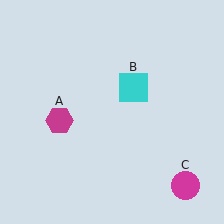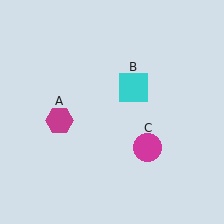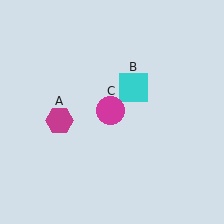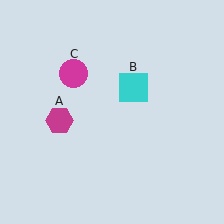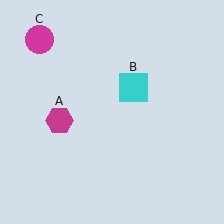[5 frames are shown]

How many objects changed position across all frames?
1 object changed position: magenta circle (object C).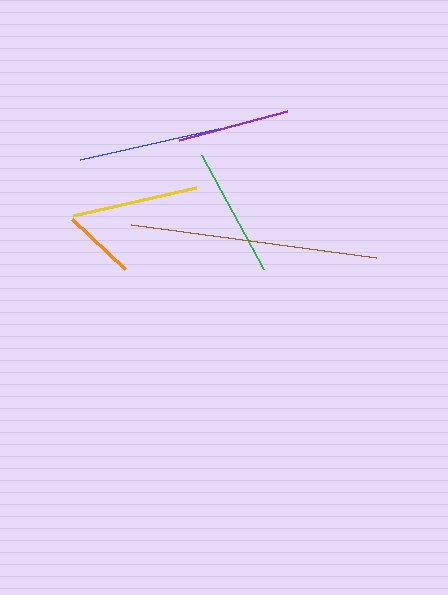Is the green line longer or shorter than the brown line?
The brown line is longer than the green line.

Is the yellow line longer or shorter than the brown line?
The brown line is longer than the yellow line.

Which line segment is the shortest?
The orange line is the shortest at approximately 73 pixels.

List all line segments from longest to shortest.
From longest to shortest: brown, blue, green, yellow, purple, orange.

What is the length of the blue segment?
The blue segment is approximately 141 pixels long.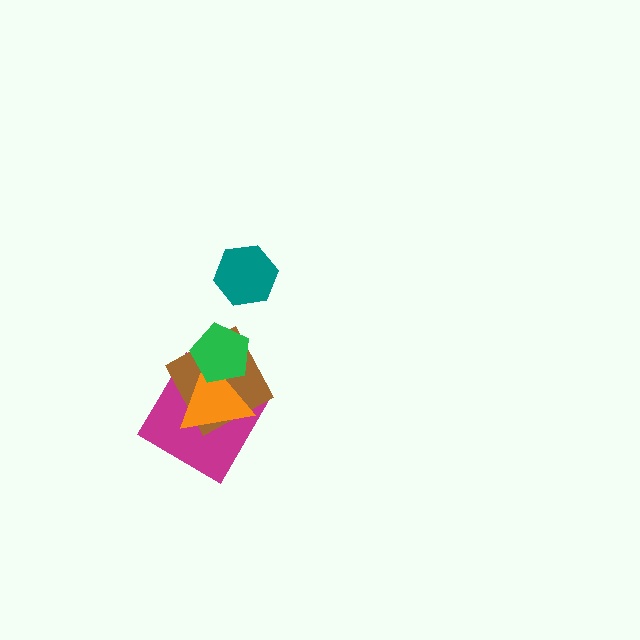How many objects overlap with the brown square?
3 objects overlap with the brown square.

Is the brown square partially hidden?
Yes, it is partially covered by another shape.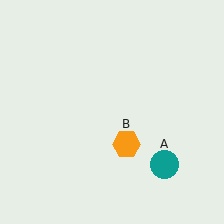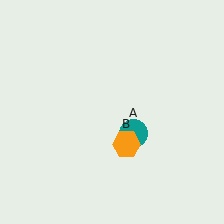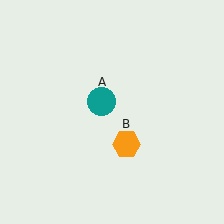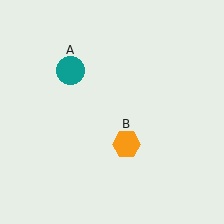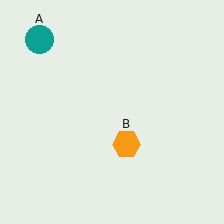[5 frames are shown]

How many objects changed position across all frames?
1 object changed position: teal circle (object A).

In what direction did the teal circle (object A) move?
The teal circle (object A) moved up and to the left.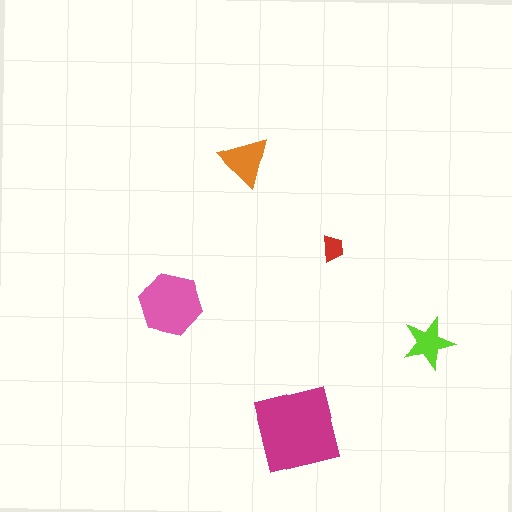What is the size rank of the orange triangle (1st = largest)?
3rd.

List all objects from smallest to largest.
The red trapezoid, the lime star, the orange triangle, the pink hexagon, the magenta square.